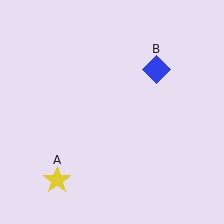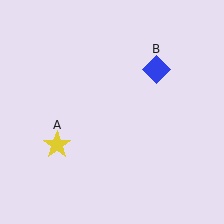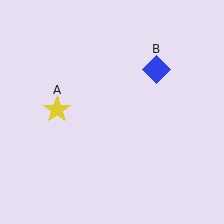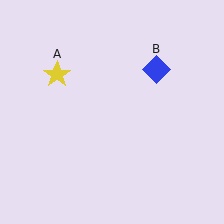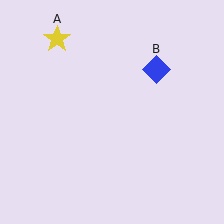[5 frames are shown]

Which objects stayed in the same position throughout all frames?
Blue diamond (object B) remained stationary.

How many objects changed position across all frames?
1 object changed position: yellow star (object A).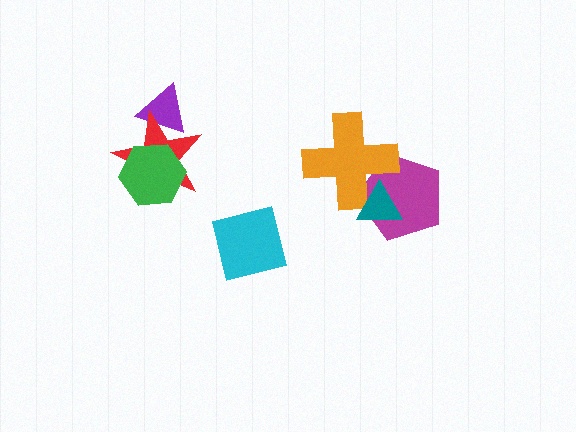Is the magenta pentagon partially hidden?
Yes, it is partially covered by another shape.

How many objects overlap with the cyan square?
0 objects overlap with the cyan square.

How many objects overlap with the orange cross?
2 objects overlap with the orange cross.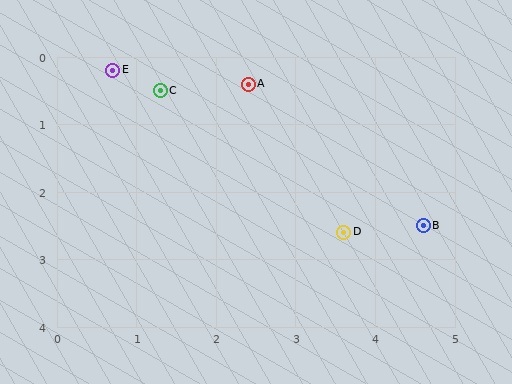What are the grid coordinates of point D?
Point D is at approximately (3.6, 2.6).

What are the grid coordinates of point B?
Point B is at approximately (4.6, 2.5).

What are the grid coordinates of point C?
Point C is at approximately (1.3, 0.5).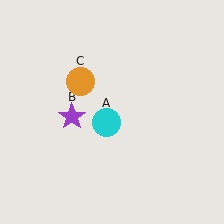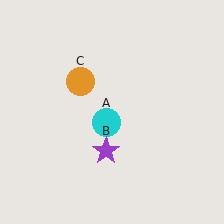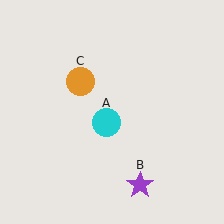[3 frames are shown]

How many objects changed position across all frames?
1 object changed position: purple star (object B).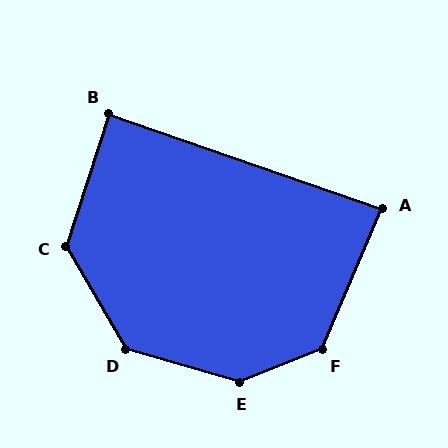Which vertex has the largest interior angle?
E, at approximately 142 degrees.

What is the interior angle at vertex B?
Approximately 89 degrees (approximately right).